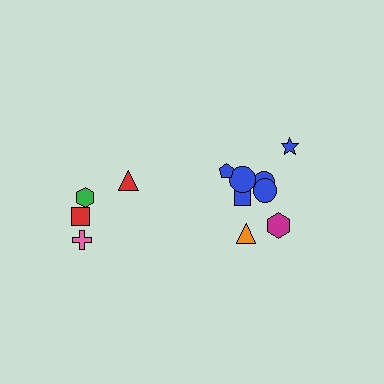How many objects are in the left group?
There are 4 objects.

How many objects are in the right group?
There are 8 objects.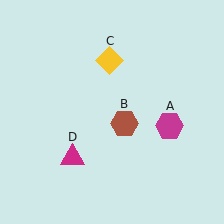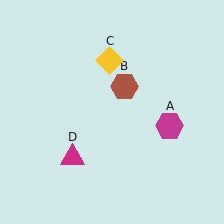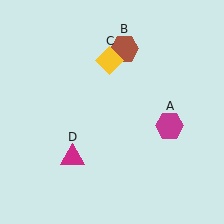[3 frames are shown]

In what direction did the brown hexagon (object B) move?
The brown hexagon (object B) moved up.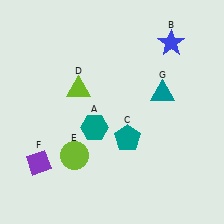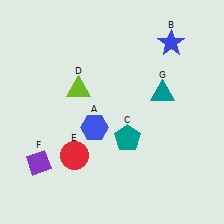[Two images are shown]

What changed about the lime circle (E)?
In Image 1, E is lime. In Image 2, it changed to red.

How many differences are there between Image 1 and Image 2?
There are 2 differences between the two images.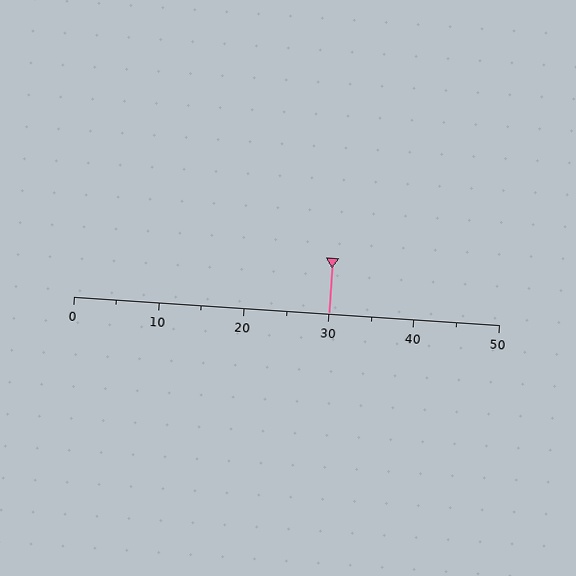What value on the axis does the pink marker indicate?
The marker indicates approximately 30.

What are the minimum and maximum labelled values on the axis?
The axis runs from 0 to 50.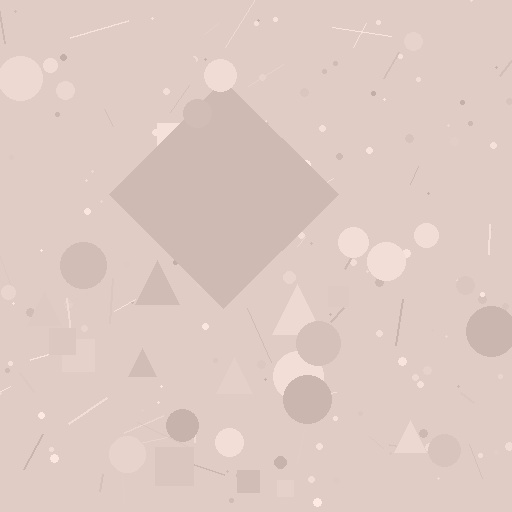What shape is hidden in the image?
A diamond is hidden in the image.